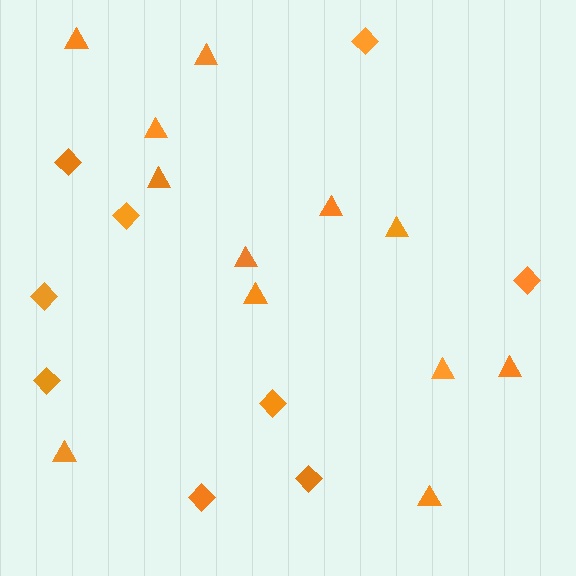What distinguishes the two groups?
There are 2 groups: one group of triangles (12) and one group of diamonds (9).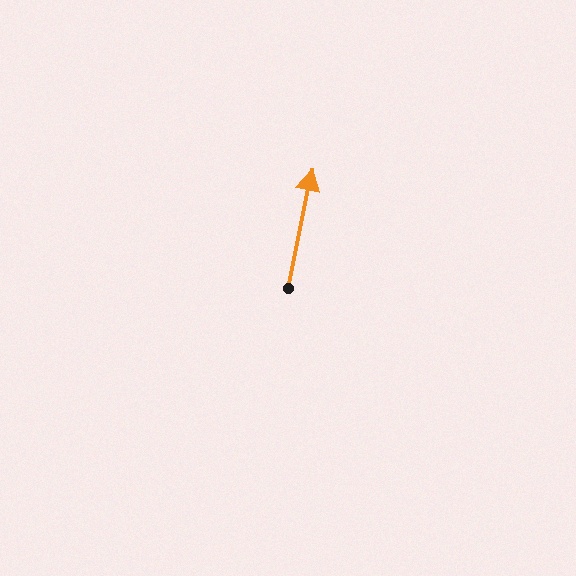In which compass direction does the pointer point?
North.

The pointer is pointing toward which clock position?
Roughly 12 o'clock.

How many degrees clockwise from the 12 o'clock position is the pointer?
Approximately 11 degrees.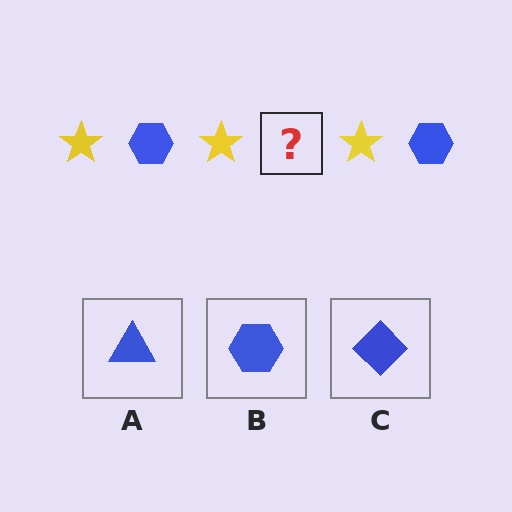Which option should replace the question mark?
Option B.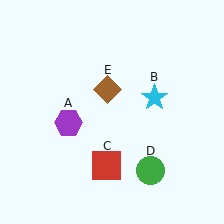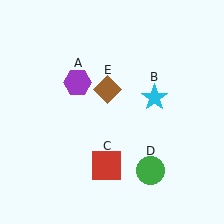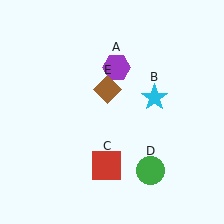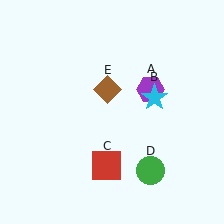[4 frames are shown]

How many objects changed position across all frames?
1 object changed position: purple hexagon (object A).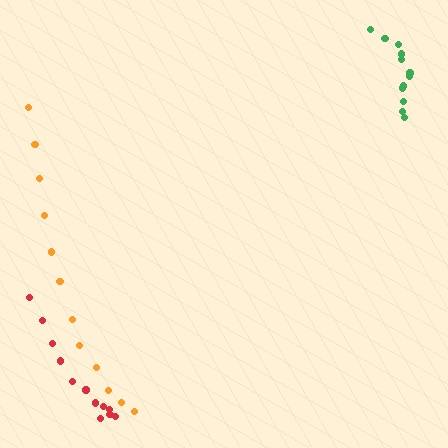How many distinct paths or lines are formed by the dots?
There are 3 distinct paths.